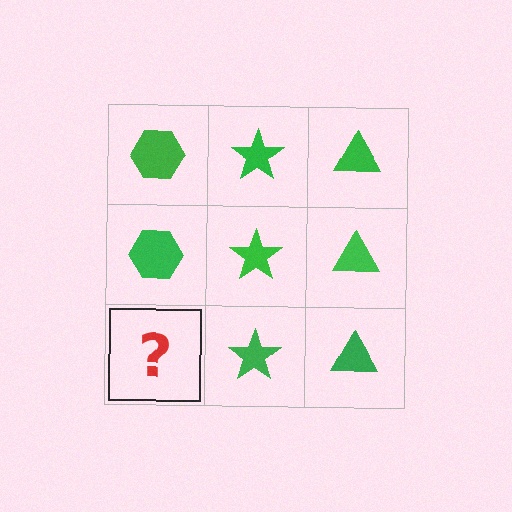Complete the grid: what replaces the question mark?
The question mark should be replaced with a green hexagon.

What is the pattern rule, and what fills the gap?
The rule is that each column has a consistent shape. The gap should be filled with a green hexagon.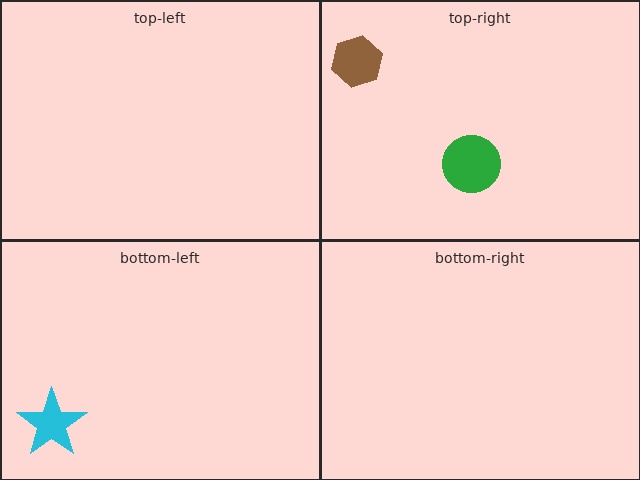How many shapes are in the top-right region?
2.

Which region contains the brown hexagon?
The top-right region.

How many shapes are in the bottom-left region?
1.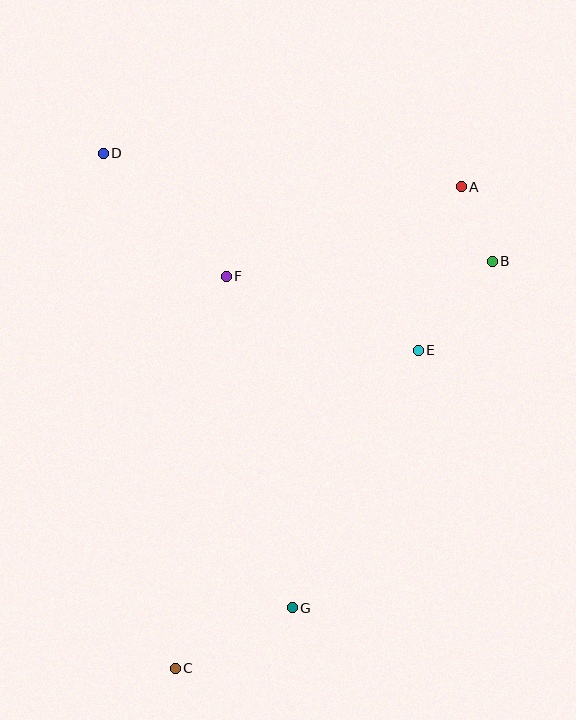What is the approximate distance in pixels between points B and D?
The distance between B and D is approximately 404 pixels.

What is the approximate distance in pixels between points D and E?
The distance between D and E is approximately 372 pixels.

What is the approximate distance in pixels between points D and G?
The distance between D and G is approximately 492 pixels.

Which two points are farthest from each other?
Points A and C are farthest from each other.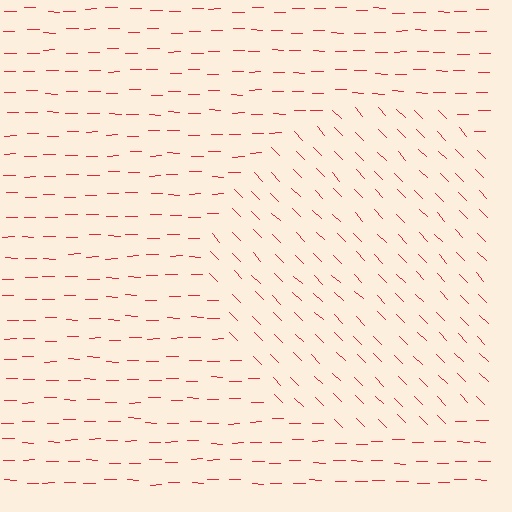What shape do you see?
I see a circle.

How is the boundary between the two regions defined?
The boundary is defined purely by a change in line orientation (approximately 45 degrees difference). All lines are the same color and thickness.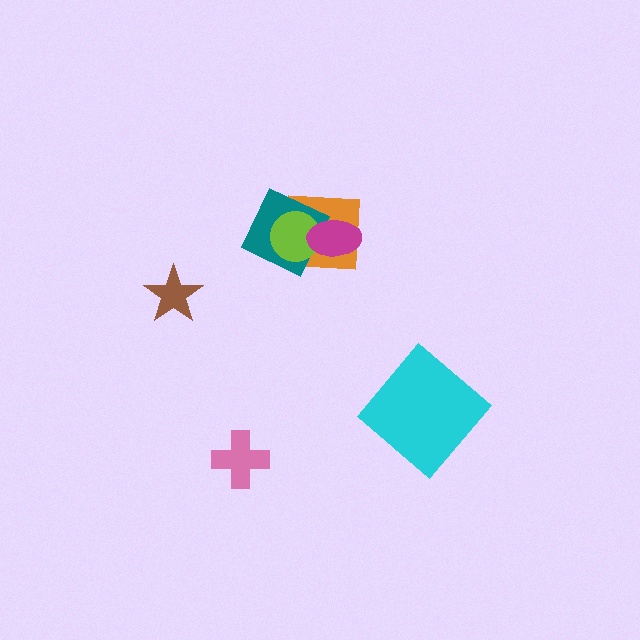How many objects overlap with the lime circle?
3 objects overlap with the lime circle.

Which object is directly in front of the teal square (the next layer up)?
The lime circle is directly in front of the teal square.